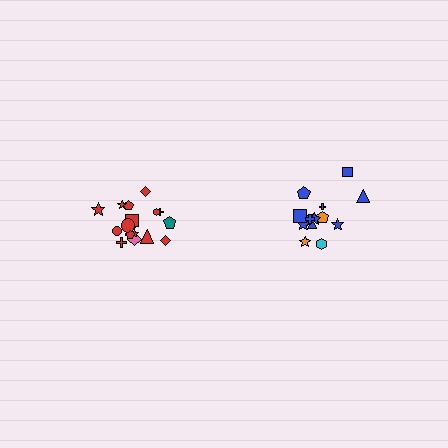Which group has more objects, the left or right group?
The left group.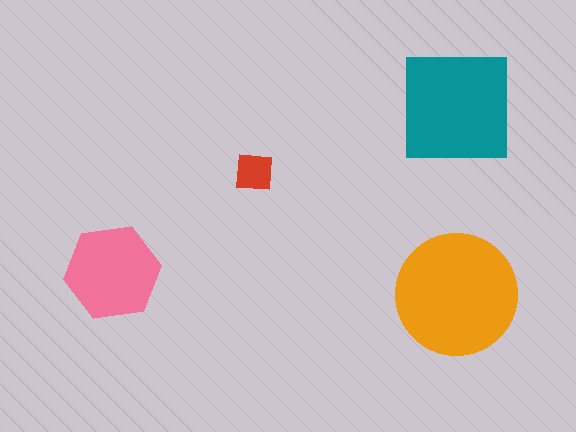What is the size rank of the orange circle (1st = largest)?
1st.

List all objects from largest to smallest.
The orange circle, the teal square, the pink hexagon, the red square.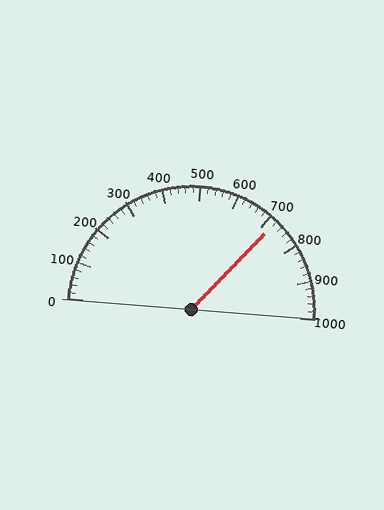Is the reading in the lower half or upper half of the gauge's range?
The reading is in the upper half of the range (0 to 1000).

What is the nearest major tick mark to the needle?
The nearest major tick mark is 700.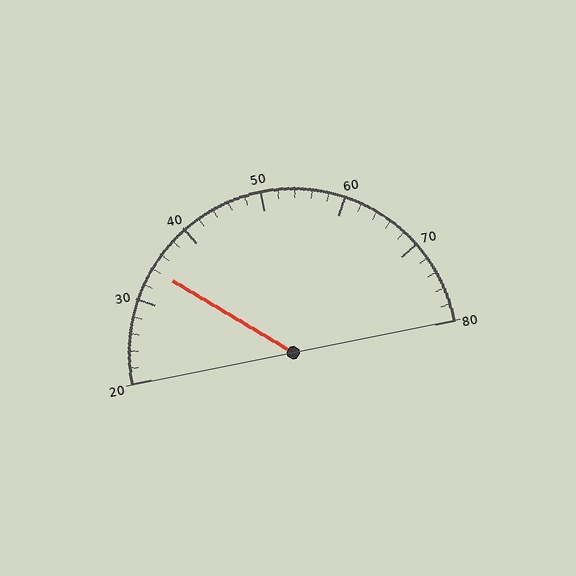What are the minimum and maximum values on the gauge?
The gauge ranges from 20 to 80.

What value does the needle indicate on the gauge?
The needle indicates approximately 34.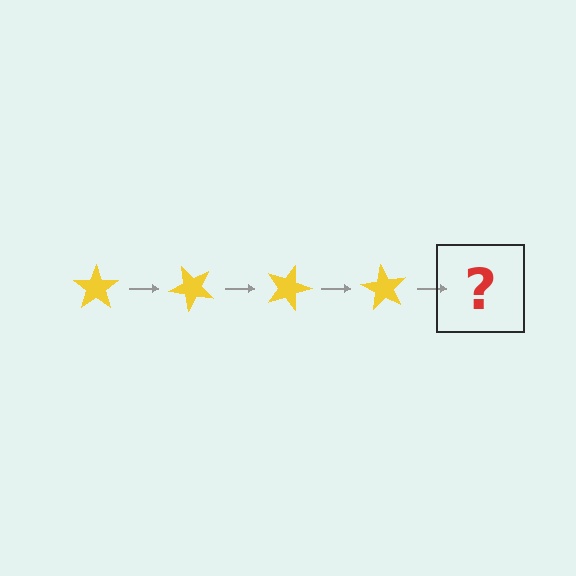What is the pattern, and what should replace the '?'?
The pattern is that the star rotates 45 degrees each step. The '?' should be a yellow star rotated 180 degrees.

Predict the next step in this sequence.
The next step is a yellow star rotated 180 degrees.